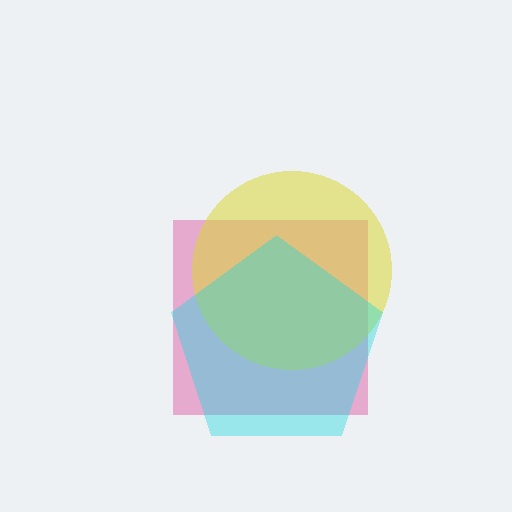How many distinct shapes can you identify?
There are 3 distinct shapes: a pink square, a yellow circle, a cyan pentagon.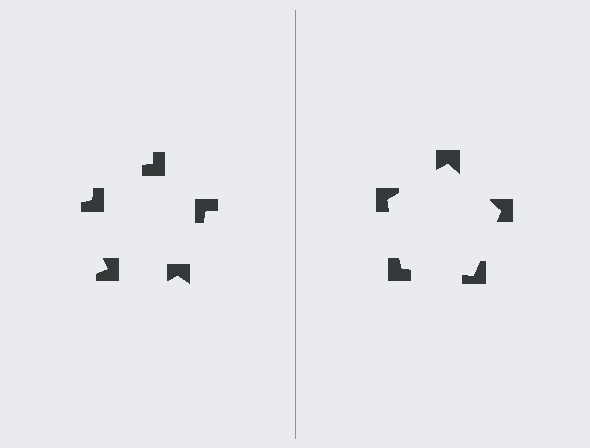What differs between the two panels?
The notched squares are positioned identically on both sides; only the wedge orientations differ. On the right they align to a pentagon; on the left they are misaligned.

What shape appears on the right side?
An illusory pentagon.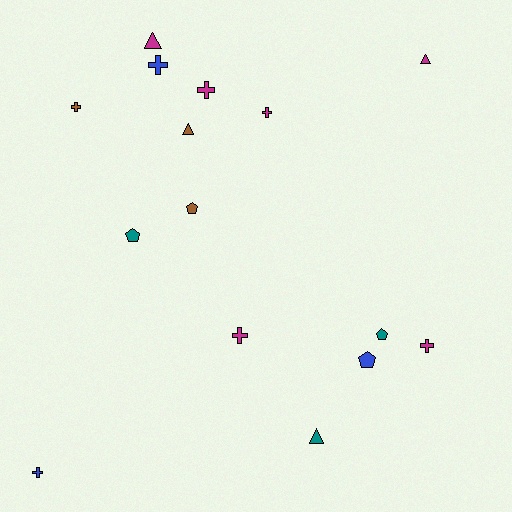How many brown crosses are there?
There is 1 brown cross.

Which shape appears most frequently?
Cross, with 7 objects.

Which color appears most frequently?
Magenta, with 6 objects.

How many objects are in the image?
There are 15 objects.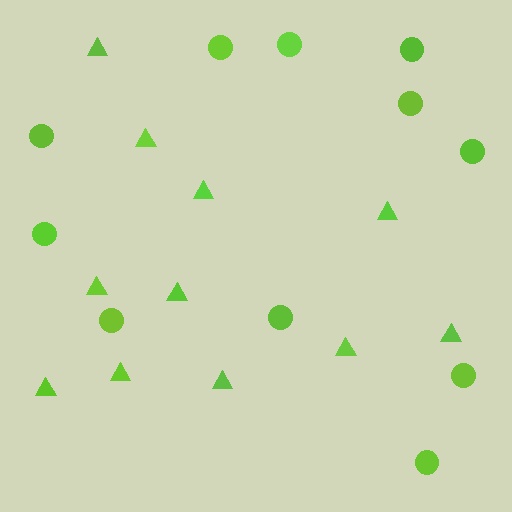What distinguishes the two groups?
There are 2 groups: one group of triangles (11) and one group of circles (11).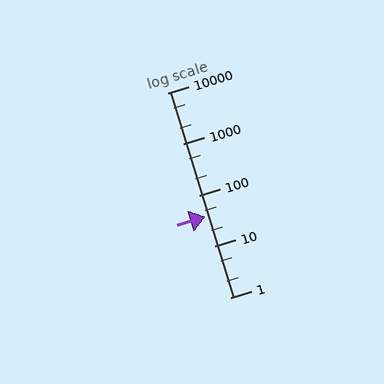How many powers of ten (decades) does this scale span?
The scale spans 4 decades, from 1 to 10000.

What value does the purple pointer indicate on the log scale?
The pointer indicates approximately 38.